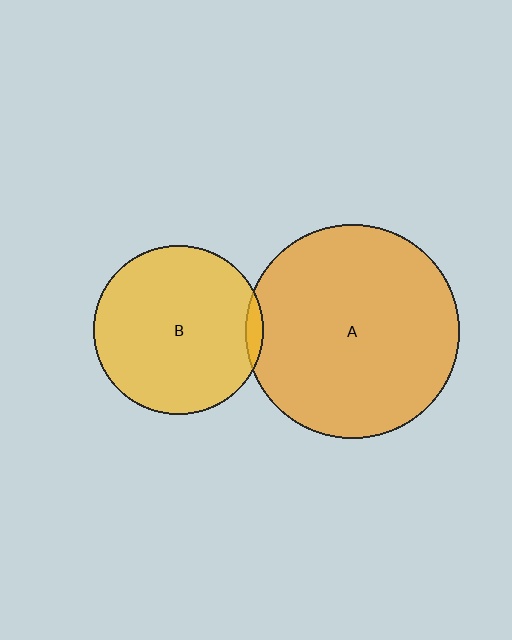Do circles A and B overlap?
Yes.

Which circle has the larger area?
Circle A (orange).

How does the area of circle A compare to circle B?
Approximately 1.6 times.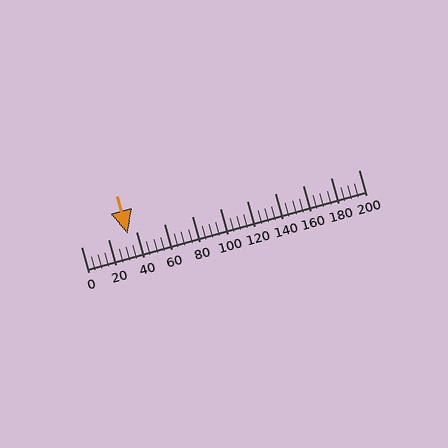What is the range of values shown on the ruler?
The ruler shows values from 0 to 200.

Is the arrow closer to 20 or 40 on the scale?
The arrow is closer to 40.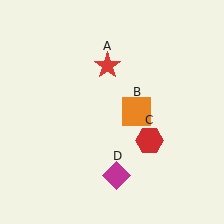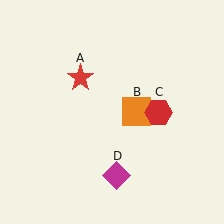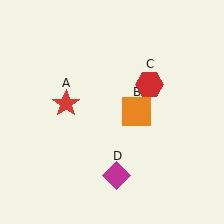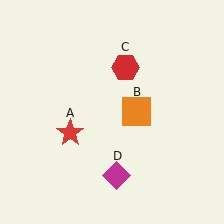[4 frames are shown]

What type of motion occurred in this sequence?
The red star (object A), red hexagon (object C) rotated counterclockwise around the center of the scene.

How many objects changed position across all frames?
2 objects changed position: red star (object A), red hexagon (object C).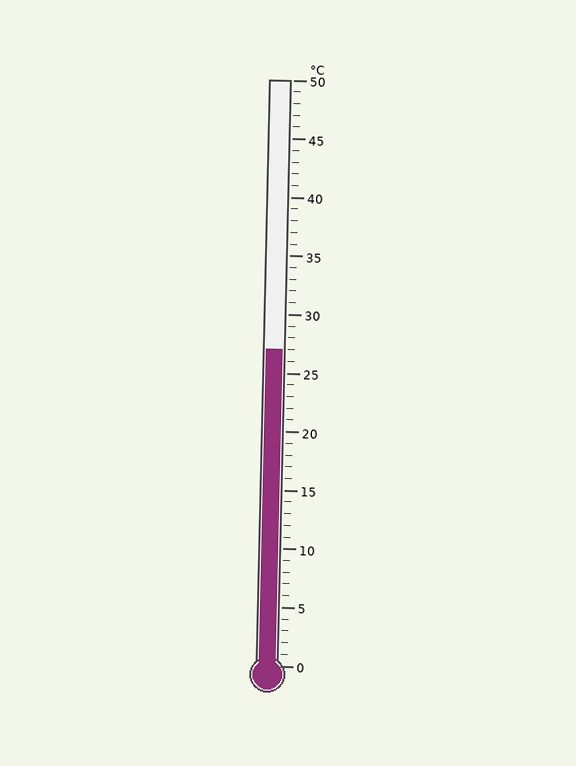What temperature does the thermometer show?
The thermometer shows approximately 27°C.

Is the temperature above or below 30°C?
The temperature is below 30°C.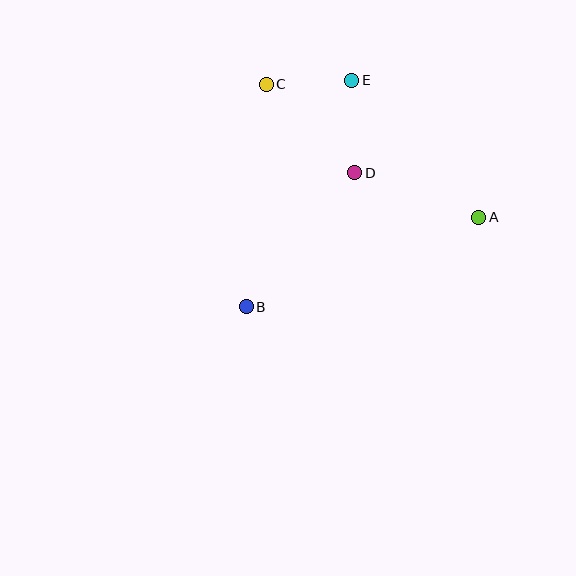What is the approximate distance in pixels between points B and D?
The distance between B and D is approximately 173 pixels.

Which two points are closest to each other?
Points C and E are closest to each other.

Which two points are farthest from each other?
Points A and C are farthest from each other.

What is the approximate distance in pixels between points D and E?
The distance between D and E is approximately 92 pixels.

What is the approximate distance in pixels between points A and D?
The distance between A and D is approximately 132 pixels.